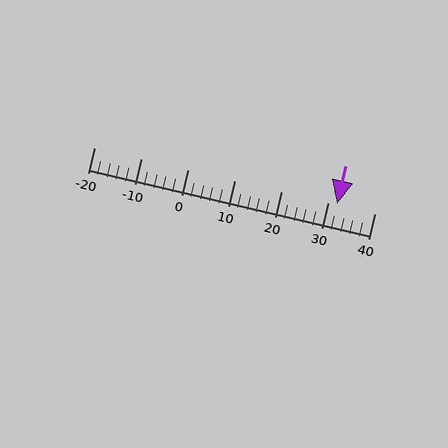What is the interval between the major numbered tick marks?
The major tick marks are spaced 10 units apart.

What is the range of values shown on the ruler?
The ruler shows values from -20 to 40.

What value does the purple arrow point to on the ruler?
The purple arrow points to approximately 32.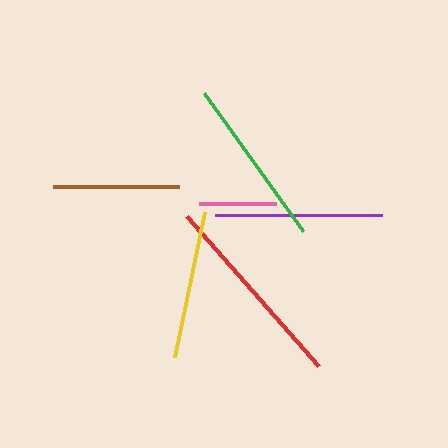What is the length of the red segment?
The red segment is approximately 200 pixels long.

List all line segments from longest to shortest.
From longest to shortest: red, green, purple, yellow, brown, pink.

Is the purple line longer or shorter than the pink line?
The purple line is longer than the pink line.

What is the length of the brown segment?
The brown segment is approximately 127 pixels long.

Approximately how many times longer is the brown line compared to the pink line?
The brown line is approximately 1.6 times the length of the pink line.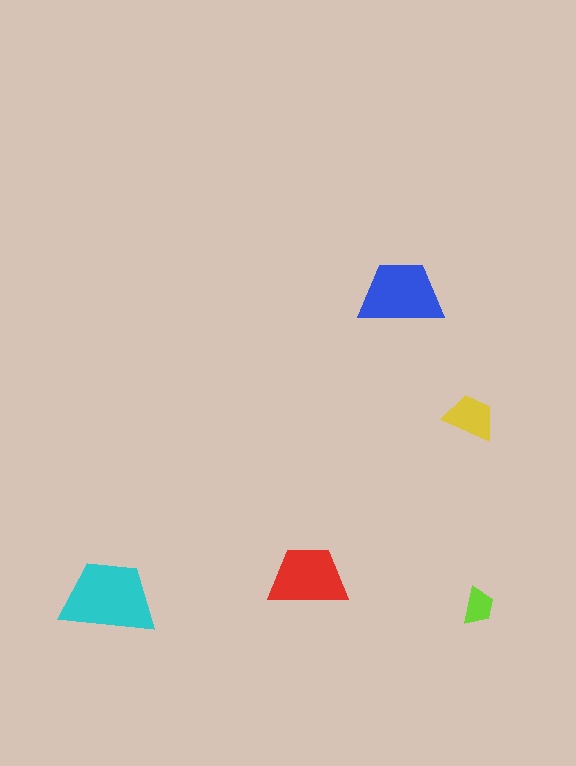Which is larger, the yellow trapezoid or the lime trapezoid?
The yellow one.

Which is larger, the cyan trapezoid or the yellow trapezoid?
The cyan one.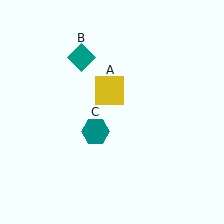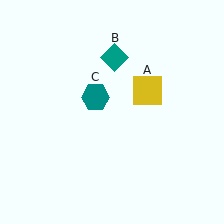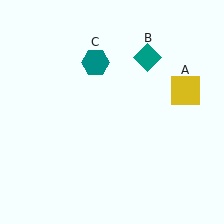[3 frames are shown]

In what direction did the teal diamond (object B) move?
The teal diamond (object B) moved right.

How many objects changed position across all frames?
3 objects changed position: yellow square (object A), teal diamond (object B), teal hexagon (object C).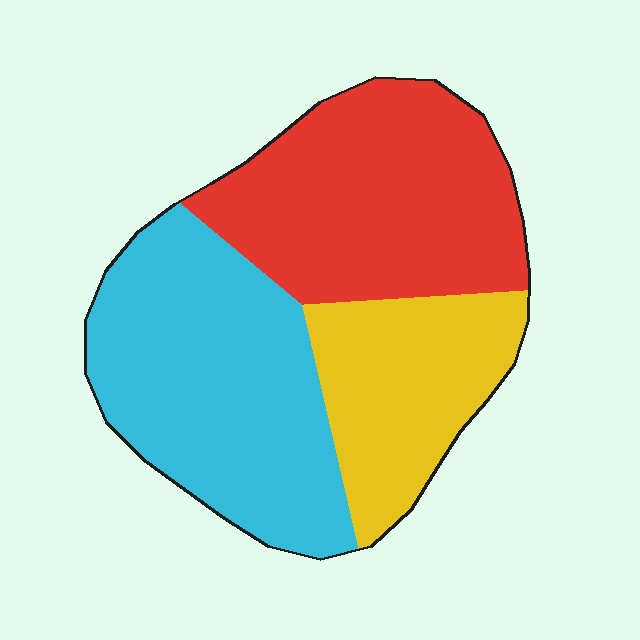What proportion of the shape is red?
Red covers 37% of the shape.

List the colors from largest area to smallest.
From largest to smallest: cyan, red, yellow.